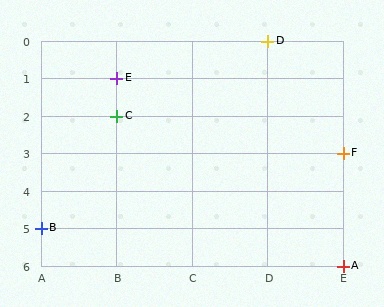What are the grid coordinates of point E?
Point E is at grid coordinates (B, 1).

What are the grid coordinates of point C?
Point C is at grid coordinates (B, 2).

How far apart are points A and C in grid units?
Points A and C are 3 columns and 4 rows apart (about 5.0 grid units diagonally).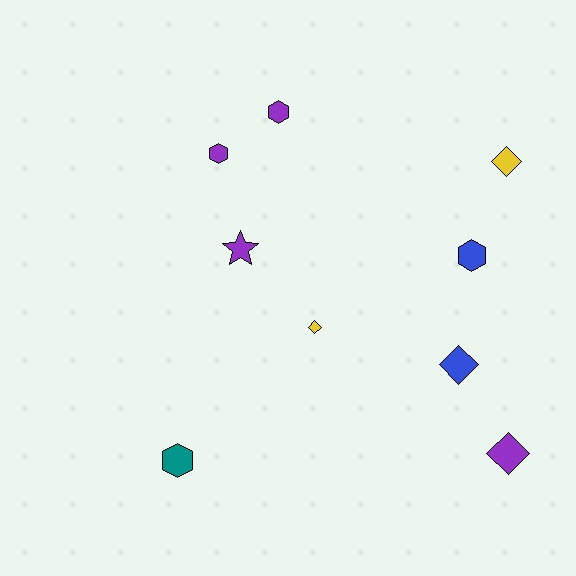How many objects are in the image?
There are 9 objects.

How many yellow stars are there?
There are no yellow stars.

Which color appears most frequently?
Purple, with 4 objects.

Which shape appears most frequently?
Diamond, with 4 objects.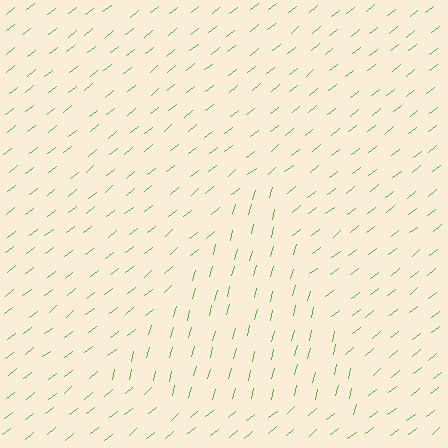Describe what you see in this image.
The image is filled with small green line segments. A triangle region in the image has lines oriented differently from the surrounding lines, creating a visible texture boundary.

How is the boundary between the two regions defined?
The boundary is defined purely by a change in line orientation (approximately 37 degrees difference). All lines are the same color and thickness.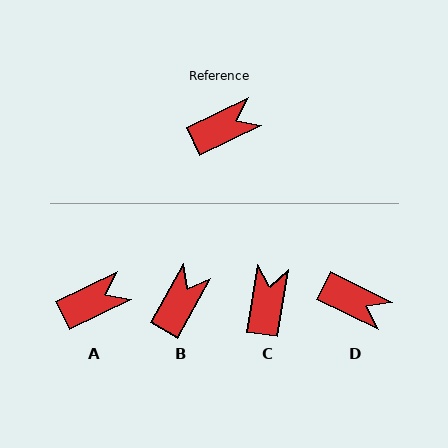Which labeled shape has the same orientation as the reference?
A.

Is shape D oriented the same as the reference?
No, it is off by about 53 degrees.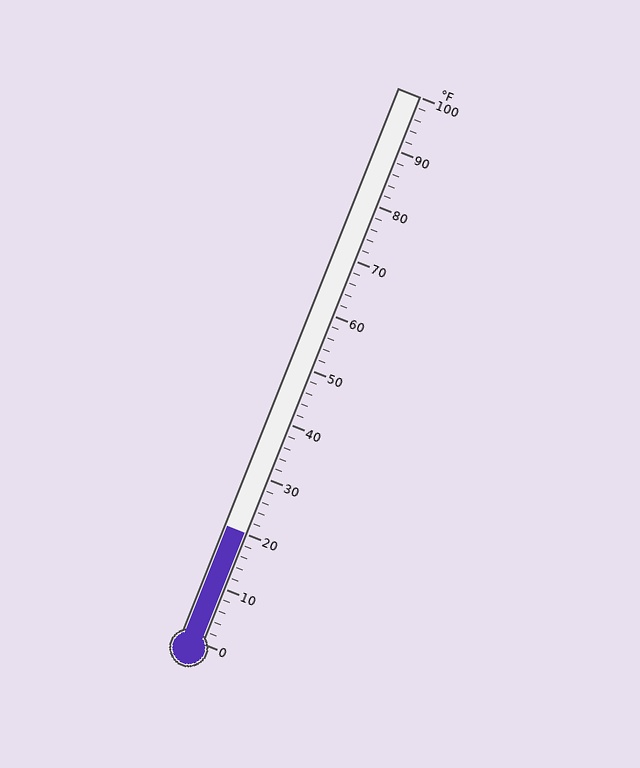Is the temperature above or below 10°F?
The temperature is above 10°F.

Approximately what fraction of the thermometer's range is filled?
The thermometer is filled to approximately 20% of its range.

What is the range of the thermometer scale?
The thermometer scale ranges from 0°F to 100°F.